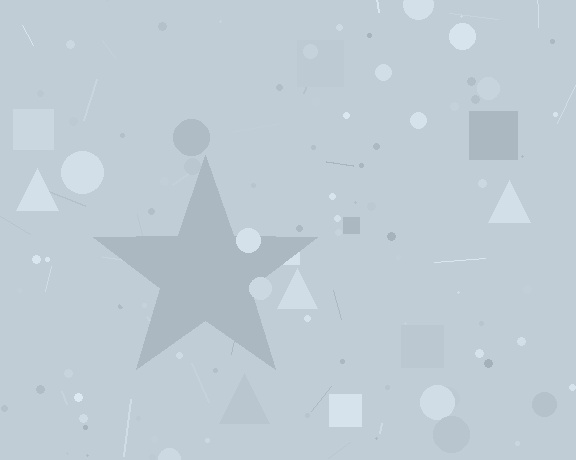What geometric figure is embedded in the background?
A star is embedded in the background.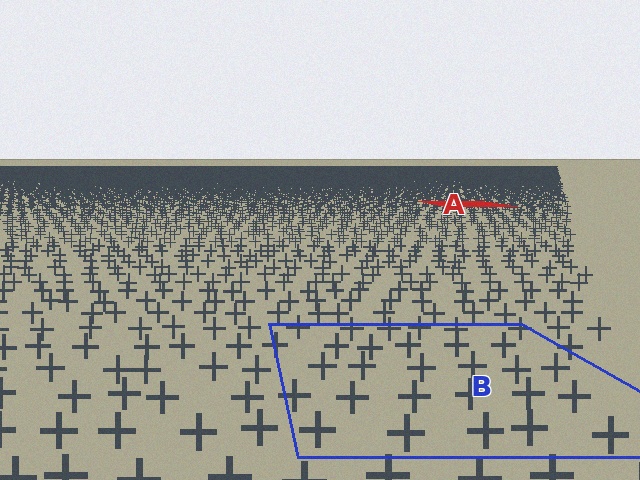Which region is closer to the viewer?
Region B is closer. The texture elements there are larger and more spread out.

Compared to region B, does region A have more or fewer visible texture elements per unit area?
Region A has more texture elements per unit area — they are packed more densely because it is farther away.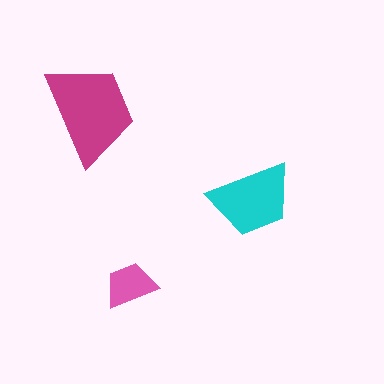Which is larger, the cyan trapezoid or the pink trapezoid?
The cyan one.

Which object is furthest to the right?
The cyan trapezoid is rightmost.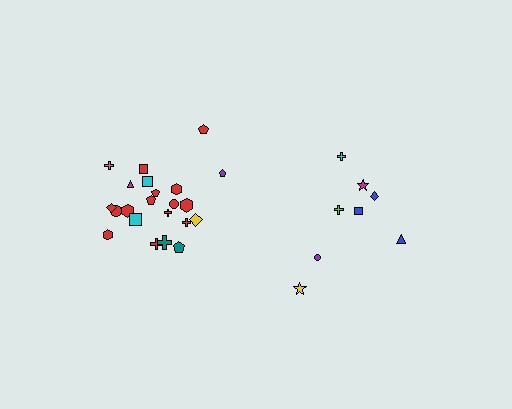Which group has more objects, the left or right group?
The left group.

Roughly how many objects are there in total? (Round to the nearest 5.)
Roughly 30 objects in total.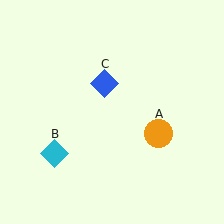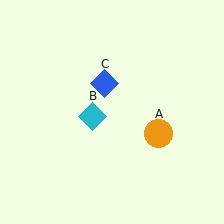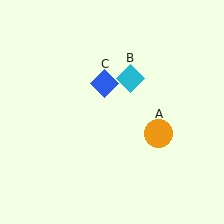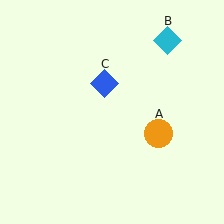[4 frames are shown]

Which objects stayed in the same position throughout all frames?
Orange circle (object A) and blue diamond (object C) remained stationary.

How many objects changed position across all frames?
1 object changed position: cyan diamond (object B).